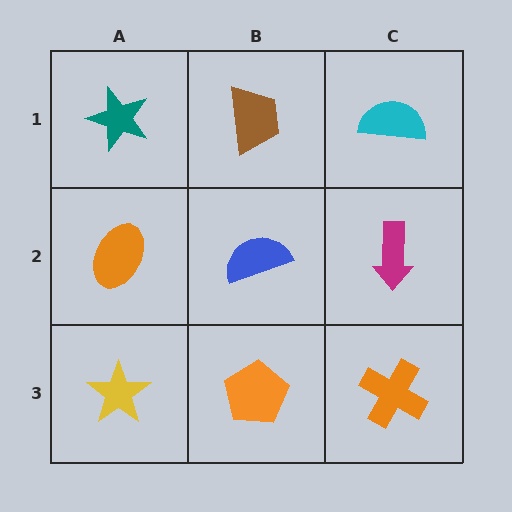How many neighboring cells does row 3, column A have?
2.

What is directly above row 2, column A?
A teal star.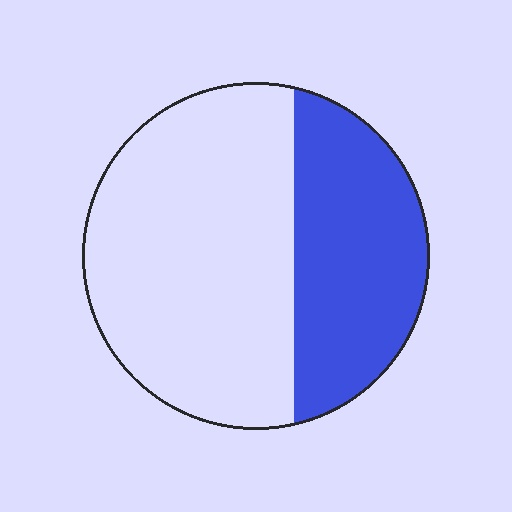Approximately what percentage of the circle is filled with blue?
Approximately 35%.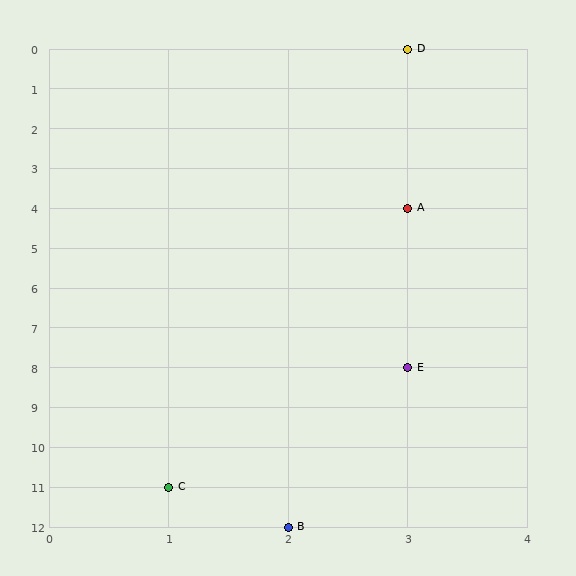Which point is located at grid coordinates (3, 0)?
Point D is at (3, 0).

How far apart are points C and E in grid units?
Points C and E are 2 columns and 3 rows apart (about 3.6 grid units diagonally).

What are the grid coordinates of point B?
Point B is at grid coordinates (2, 12).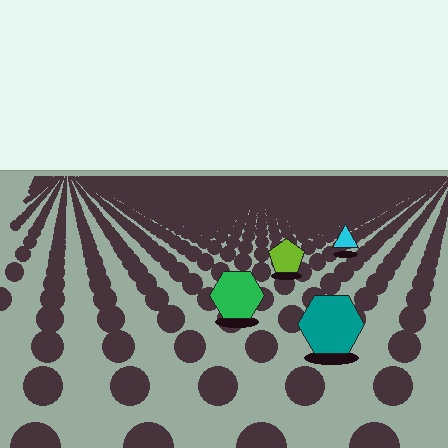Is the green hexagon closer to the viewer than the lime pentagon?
Yes. The green hexagon is closer — you can tell from the texture gradient: the ground texture is coarser near it.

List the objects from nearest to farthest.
From nearest to farthest: the teal hexagon, the green hexagon, the lime pentagon, the cyan triangle.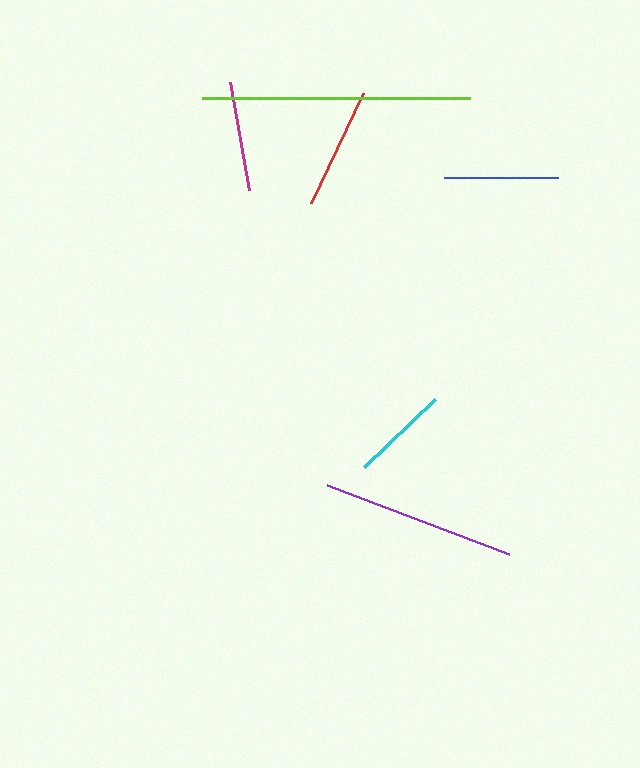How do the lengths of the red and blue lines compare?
The red and blue lines are approximately the same length.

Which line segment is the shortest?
The cyan line is the shortest at approximately 99 pixels.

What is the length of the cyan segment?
The cyan segment is approximately 99 pixels long.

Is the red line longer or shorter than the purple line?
The purple line is longer than the red line.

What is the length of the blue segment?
The blue segment is approximately 114 pixels long.